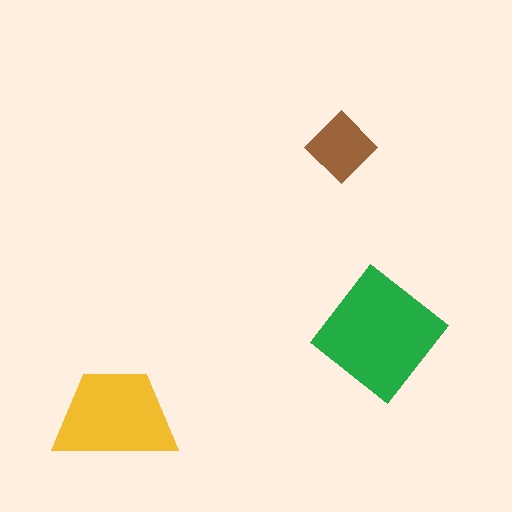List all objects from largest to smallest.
The green diamond, the yellow trapezoid, the brown diamond.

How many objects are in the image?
There are 3 objects in the image.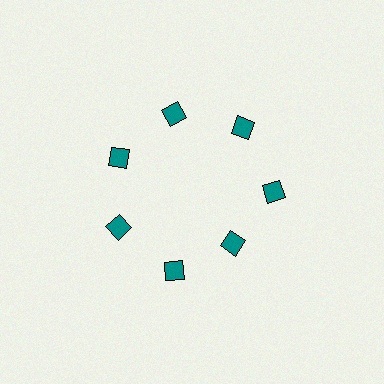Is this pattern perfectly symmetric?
No. The 7 teal diamonds are arranged in a ring, but one element near the 5 o'clock position is pulled inward toward the center, breaking the 7-fold rotational symmetry.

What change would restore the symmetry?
The symmetry would be restored by moving it outward, back onto the ring so that all 7 diamonds sit at equal angles and equal distance from the center.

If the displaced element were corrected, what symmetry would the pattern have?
It would have 7-fold rotational symmetry — the pattern would map onto itself every 51 degrees.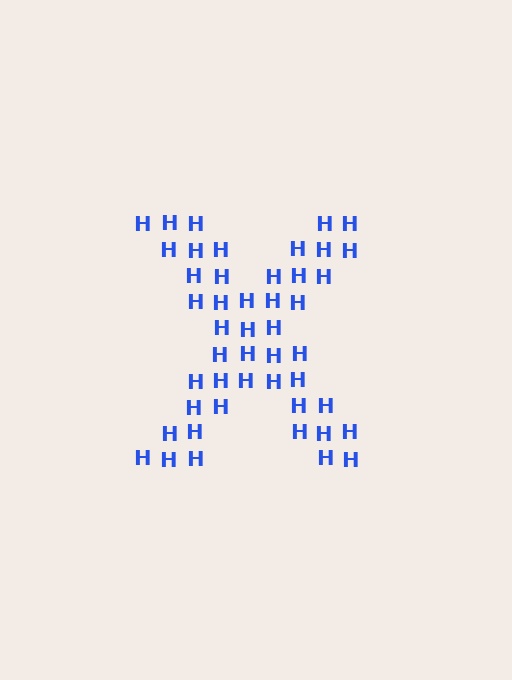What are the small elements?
The small elements are letter H's.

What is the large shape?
The large shape is the letter X.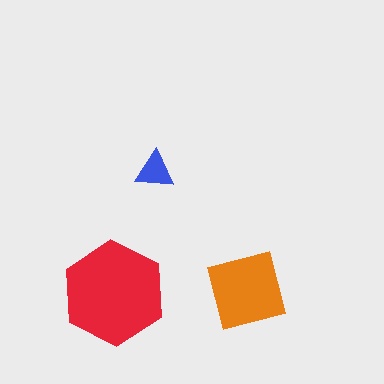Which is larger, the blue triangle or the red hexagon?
The red hexagon.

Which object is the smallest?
The blue triangle.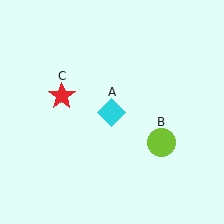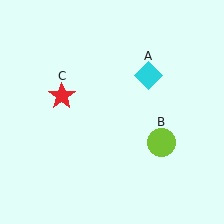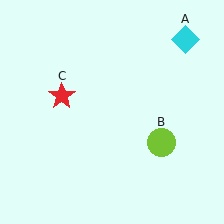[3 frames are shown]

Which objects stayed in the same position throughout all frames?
Lime circle (object B) and red star (object C) remained stationary.